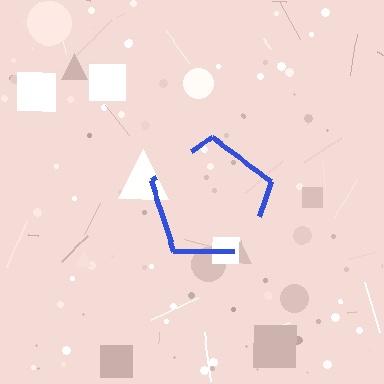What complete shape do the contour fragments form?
The contour fragments form a pentagon.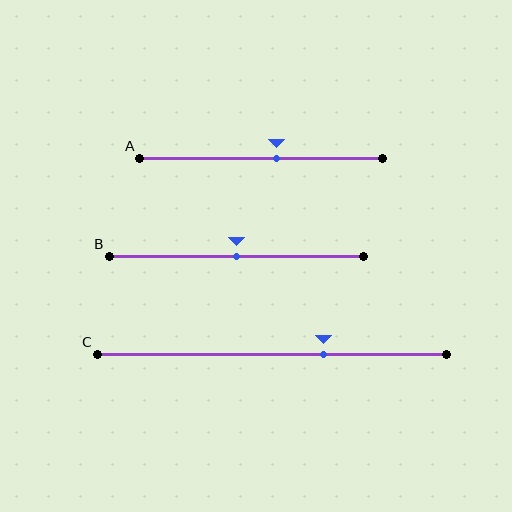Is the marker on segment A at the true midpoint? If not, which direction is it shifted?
No, the marker on segment A is shifted to the right by about 6% of the segment length.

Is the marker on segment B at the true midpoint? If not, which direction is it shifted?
Yes, the marker on segment B is at the true midpoint.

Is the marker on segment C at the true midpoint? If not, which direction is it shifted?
No, the marker on segment C is shifted to the right by about 15% of the segment length.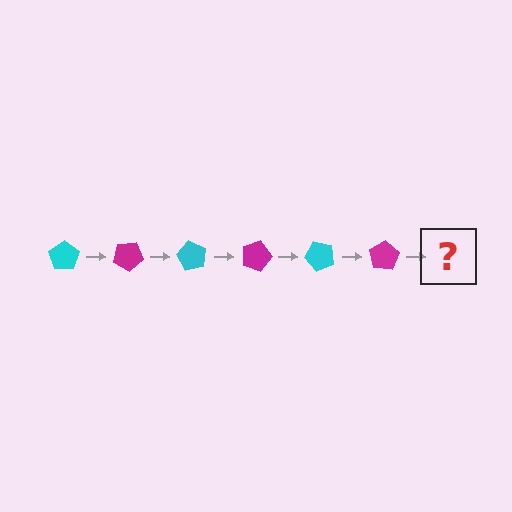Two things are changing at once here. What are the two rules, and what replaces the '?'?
The two rules are that it rotates 30 degrees each step and the color cycles through cyan and magenta. The '?' should be a cyan pentagon, rotated 180 degrees from the start.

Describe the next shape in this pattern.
It should be a cyan pentagon, rotated 180 degrees from the start.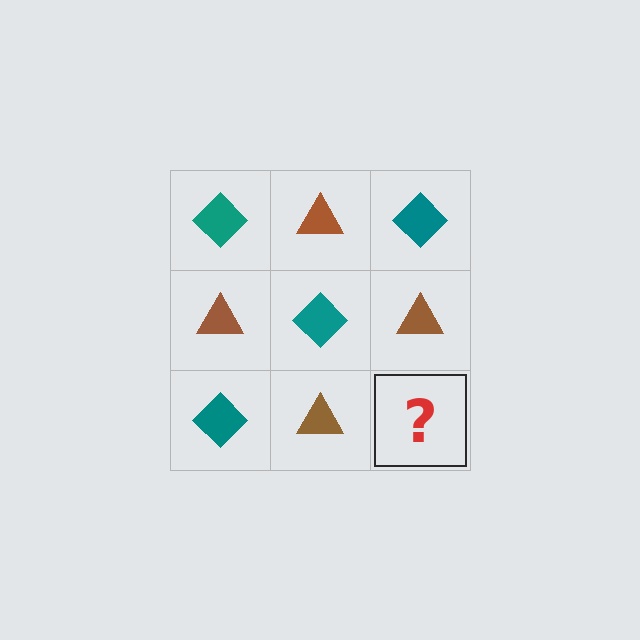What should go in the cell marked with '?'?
The missing cell should contain a teal diamond.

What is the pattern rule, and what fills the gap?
The rule is that it alternates teal diamond and brown triangle in a checkerboard pattern. The gap should be filled with a teal diamond.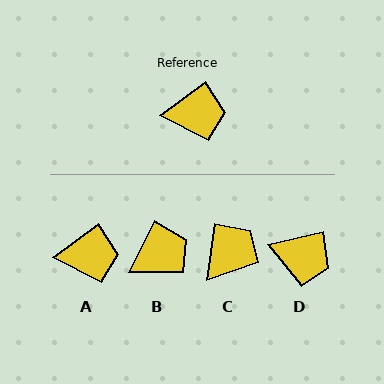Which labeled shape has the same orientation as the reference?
A.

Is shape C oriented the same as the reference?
No, it is off by about 46 degrees.